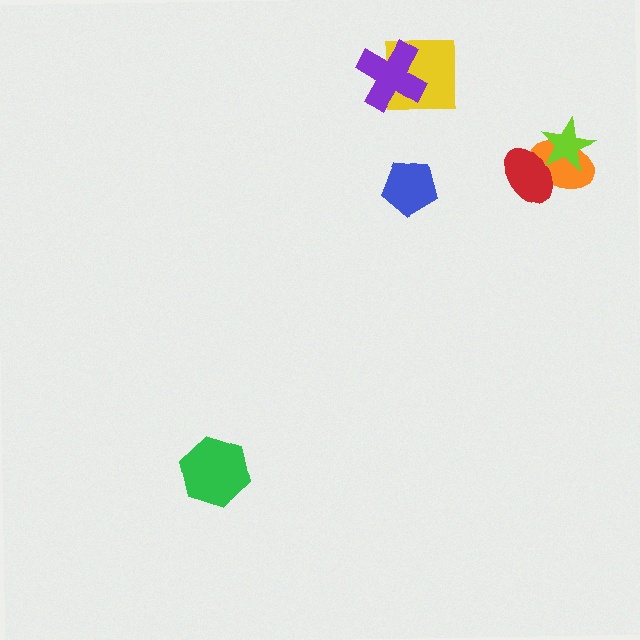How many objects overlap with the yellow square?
1 object overlaps with the yellow square.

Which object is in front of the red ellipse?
The lime star is in front of the red ellipse.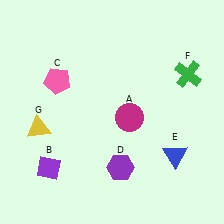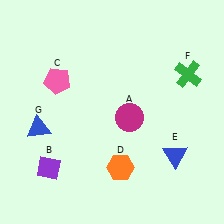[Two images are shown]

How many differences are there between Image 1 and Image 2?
There are 2 differences between the two images.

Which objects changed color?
D changed from purple to orange. G changed from yellow to blue.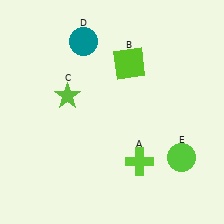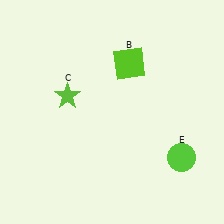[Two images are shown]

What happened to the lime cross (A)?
The lime cross (A) was removed in Image 2. It was in the bottom-right area of Image 1.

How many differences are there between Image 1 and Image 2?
There are 2 differences between the two images.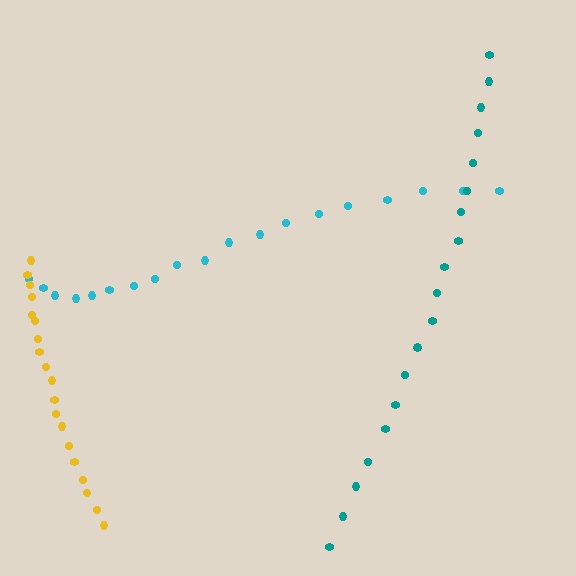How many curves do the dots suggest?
There are 3 distinct paths.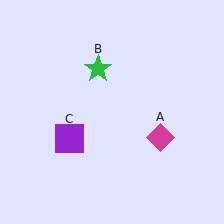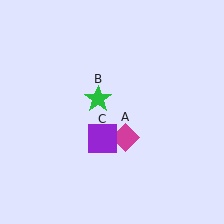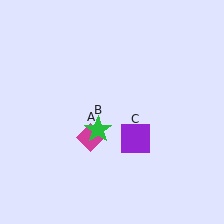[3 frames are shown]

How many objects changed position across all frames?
3 objects changed position: magenta diamond (object A), green star (object B), purple square (object C).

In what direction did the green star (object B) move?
The green star (object B) moved down.